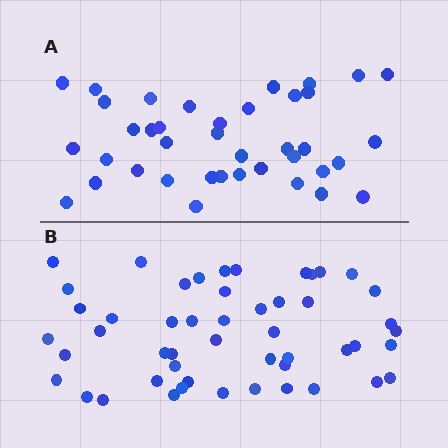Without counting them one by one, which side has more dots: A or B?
Region B (the bottom region) has more dots.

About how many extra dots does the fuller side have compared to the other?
Region B has roughly 12 or so more dots than region A.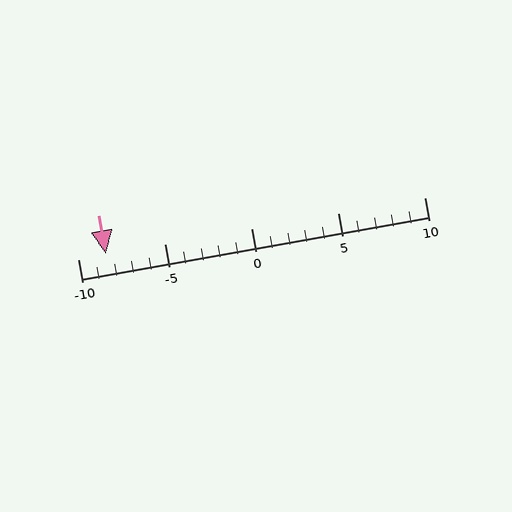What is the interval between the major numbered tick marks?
The major tick marks are spaced 5 units apart.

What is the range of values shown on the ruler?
The ruler shows values from -10 to 10.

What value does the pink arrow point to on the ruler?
The pink arrow points to approximately -8.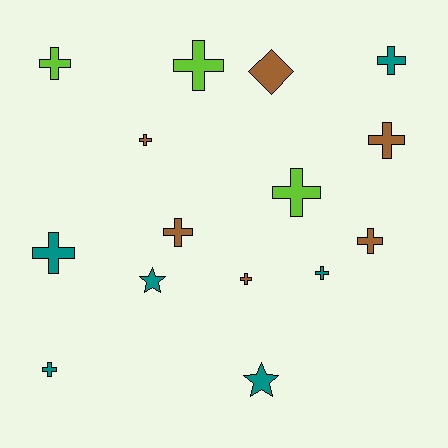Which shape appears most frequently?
Cross, with 12 objects.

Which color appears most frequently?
Teal, with 6 objects.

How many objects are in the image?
There are 15 objects.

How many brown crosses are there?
There are 5 brown crosses.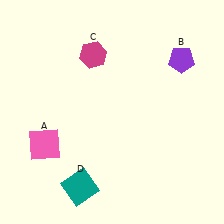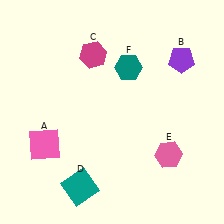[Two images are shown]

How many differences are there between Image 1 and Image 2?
There are 2 differences between the two images.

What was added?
A pink hexagon (E), a teal hexagon (F) were added in Image 2.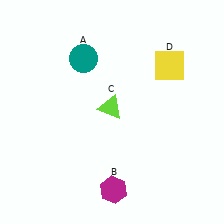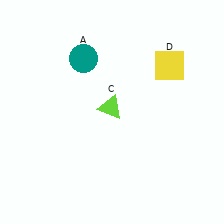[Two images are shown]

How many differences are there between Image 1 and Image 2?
There is 1 difference between the two images.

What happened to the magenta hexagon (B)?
The magenta hexagon (B) was removed in Image 2. It was in the bottom-right area of Image 1.